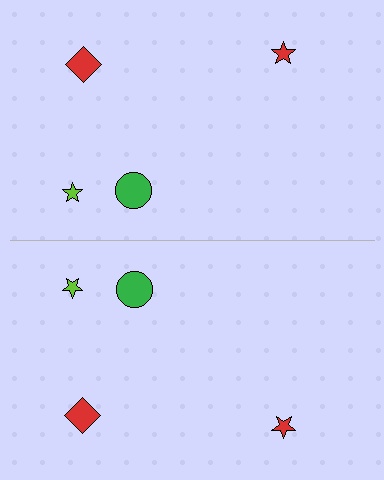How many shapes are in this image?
There are 8 shapes in this image.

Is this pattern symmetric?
Yes, this pattern has bilateral (reflection) symmetry.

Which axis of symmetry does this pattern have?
The pattern has a horizontal axis of symmetry running through the center of the image.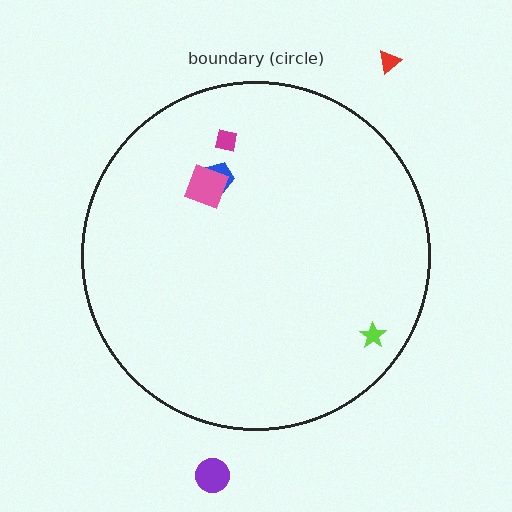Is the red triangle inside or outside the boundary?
Outside.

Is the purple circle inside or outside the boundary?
Outside.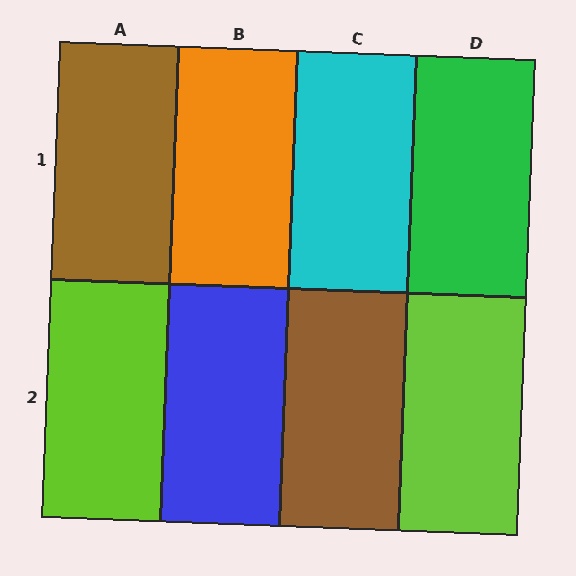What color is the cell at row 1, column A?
Brown.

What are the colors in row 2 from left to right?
Lime, blue, brown, lime.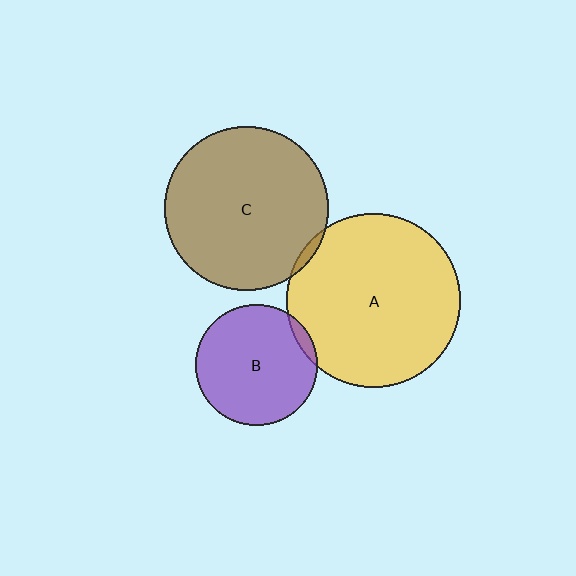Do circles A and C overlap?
Yes.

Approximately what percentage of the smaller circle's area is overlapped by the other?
Approximately 5%.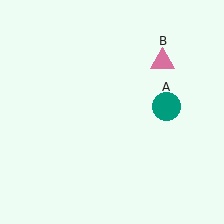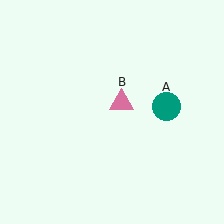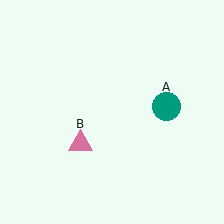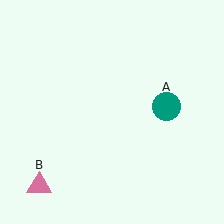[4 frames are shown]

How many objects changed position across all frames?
1 object changed position: pink triangle (object B).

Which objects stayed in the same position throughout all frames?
Teal circle (object A) remained stationary.